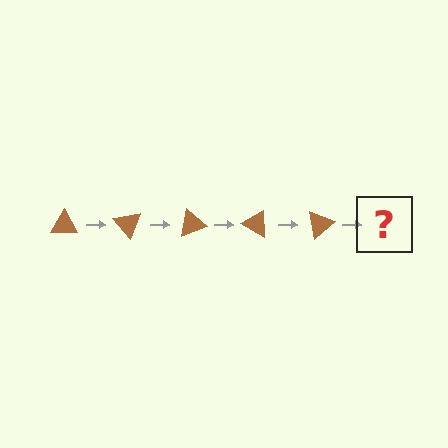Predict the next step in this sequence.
The next step is a brown triangle rotated 250 degrees.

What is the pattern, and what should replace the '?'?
The pattern is that the triangle rotates 50 degrees each step. The '?' should be a brown triangle rotated 250 degrees.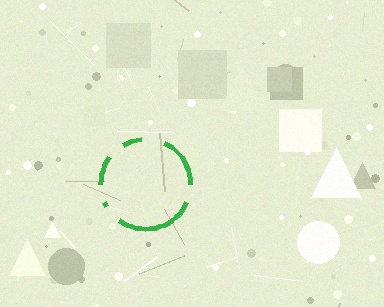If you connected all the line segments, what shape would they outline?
They would outline a circle.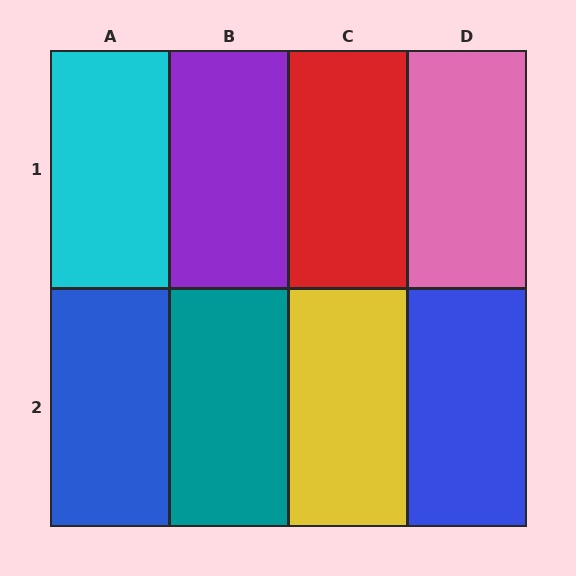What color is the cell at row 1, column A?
Cyan.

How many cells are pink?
1 cell is pink.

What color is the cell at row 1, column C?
Red.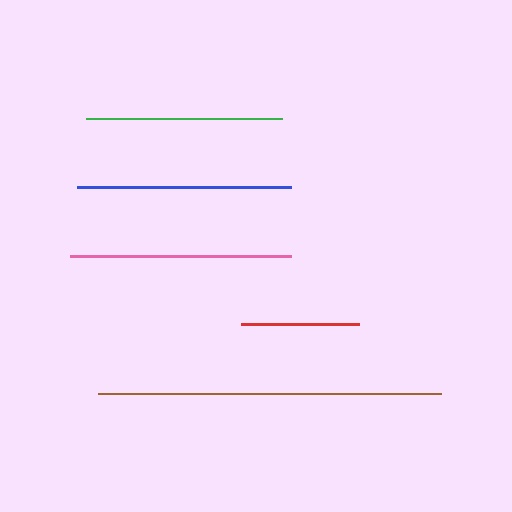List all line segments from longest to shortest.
From longest to shortest: brown, pink, blue, green, red.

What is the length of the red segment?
The red segment is approximately 118 pixels long.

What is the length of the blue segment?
The blue segment is approximately 214 pixels long.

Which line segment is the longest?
The brown line is the longest at approximately 343 pixels.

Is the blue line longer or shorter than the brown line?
The brown line is longer than the blue line.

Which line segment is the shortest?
The red line is the shortest at approximately 118 pixels.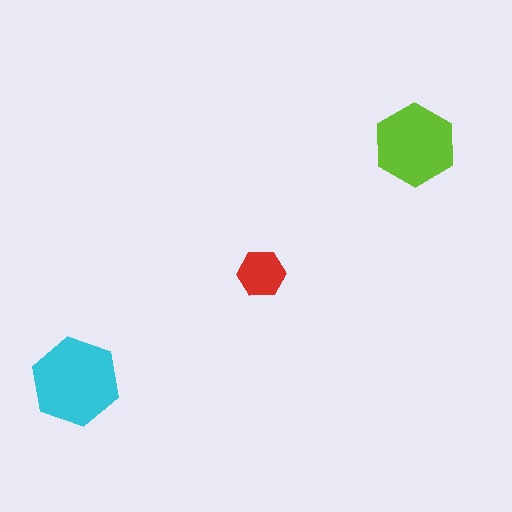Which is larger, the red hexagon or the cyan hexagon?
The cyan one.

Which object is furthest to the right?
The lime hexagon is rightmost.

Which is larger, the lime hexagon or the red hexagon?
The lime one.